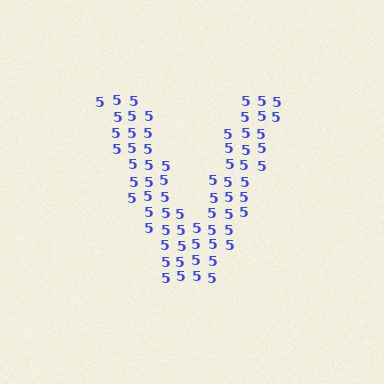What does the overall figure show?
The overall figure shows the letter V.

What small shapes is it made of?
It is made of small digit 5's.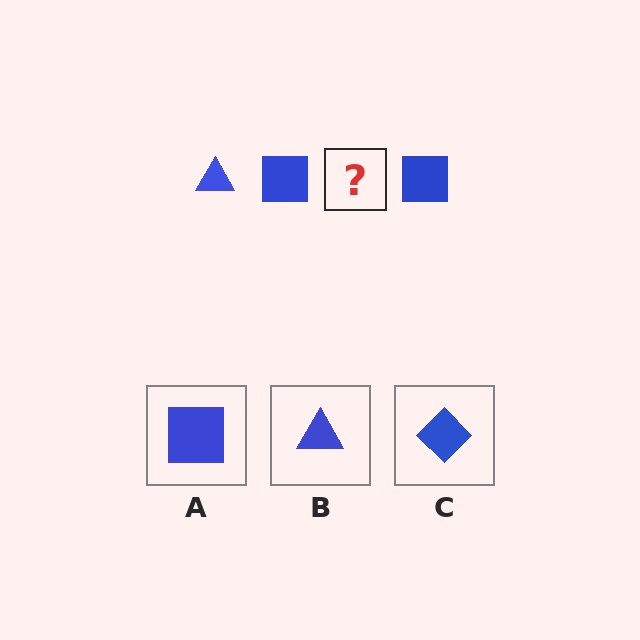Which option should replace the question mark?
Option B.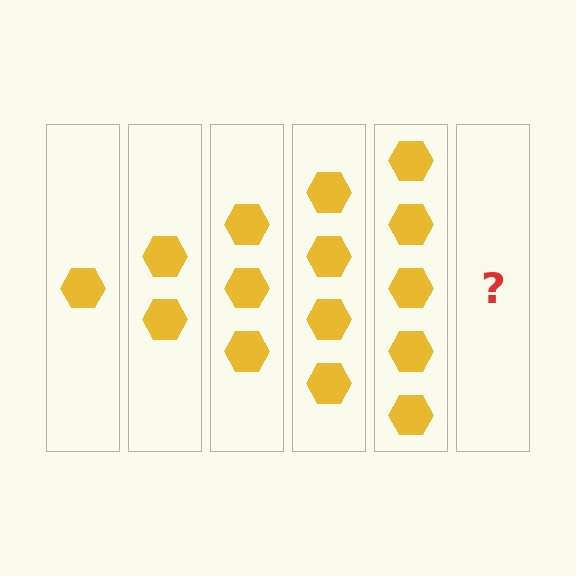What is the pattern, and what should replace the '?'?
The pattern is that each step adds one more hexagon. The '?' should be 6 hexagons.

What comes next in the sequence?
The next element should be 6 hexagons.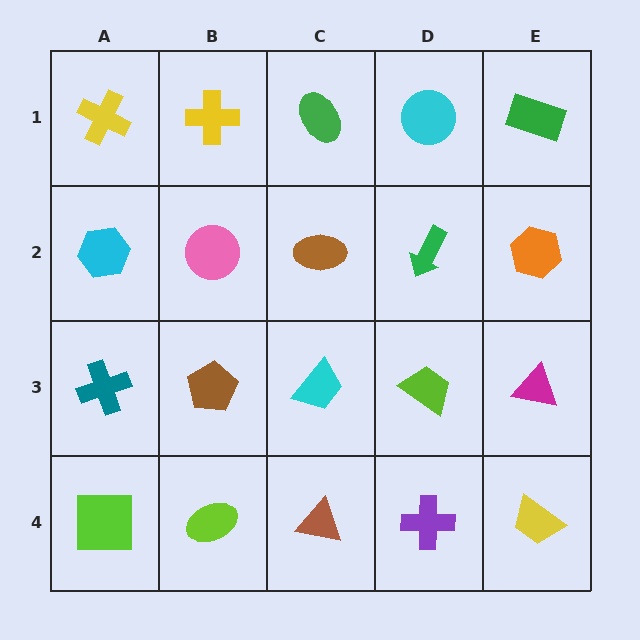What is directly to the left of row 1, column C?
A yellow cross.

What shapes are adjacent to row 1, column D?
A green arrow (row 2, column D), a green ellipse (row 1, column C), a green rectangle (row 1, column E).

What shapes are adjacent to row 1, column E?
An orange hexagon (row 2, column E), a cyan circle (row 1, column D).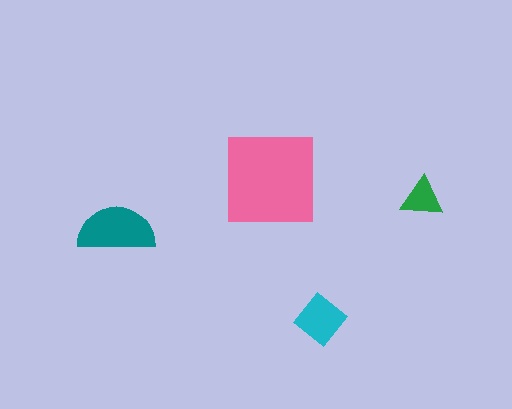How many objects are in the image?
There are 4 objects in the image.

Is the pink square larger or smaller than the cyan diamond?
Larger.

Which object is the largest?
The pink square.